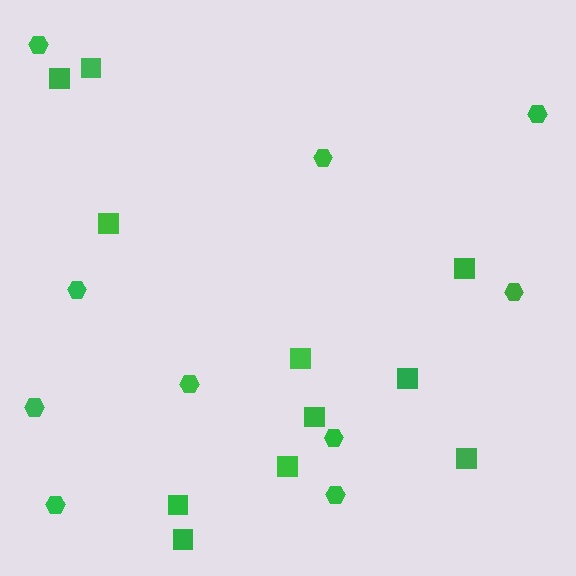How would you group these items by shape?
There are 2 groups: one group of squares (11) and one group of hexagons (10).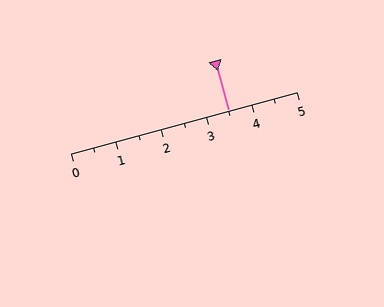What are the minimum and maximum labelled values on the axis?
The axis runs from 0 to 5.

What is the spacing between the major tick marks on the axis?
The major ticks are spaced 1 apart.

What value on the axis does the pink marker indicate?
The marker indicates approximately 3.5.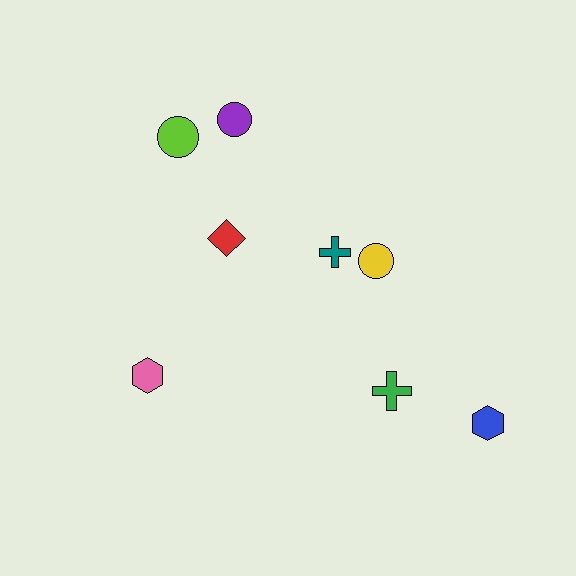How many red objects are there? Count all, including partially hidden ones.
There is 1 red object.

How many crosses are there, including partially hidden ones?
There are 2 crosses.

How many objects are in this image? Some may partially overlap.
There are 8 objects.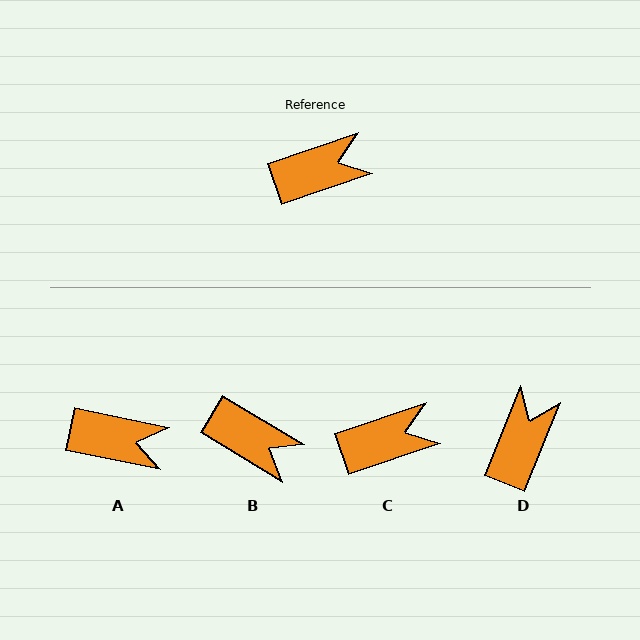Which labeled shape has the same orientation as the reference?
C.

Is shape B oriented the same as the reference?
No, it is off by about 50 degrees.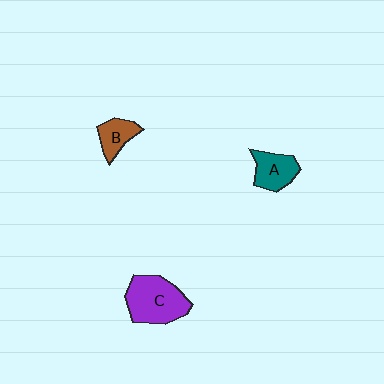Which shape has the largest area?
Shape C (purple).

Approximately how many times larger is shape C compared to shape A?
Approximately 1.7 times.